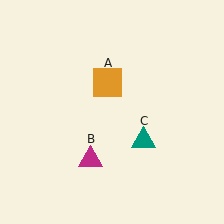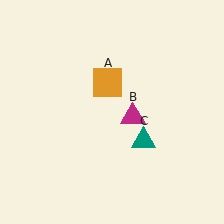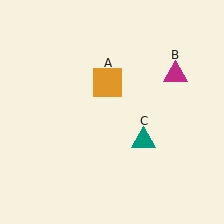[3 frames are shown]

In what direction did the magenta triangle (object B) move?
The magenta triangle (object B) moved up and to the right.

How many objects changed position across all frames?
1 object changed position: magenta triangle (object B).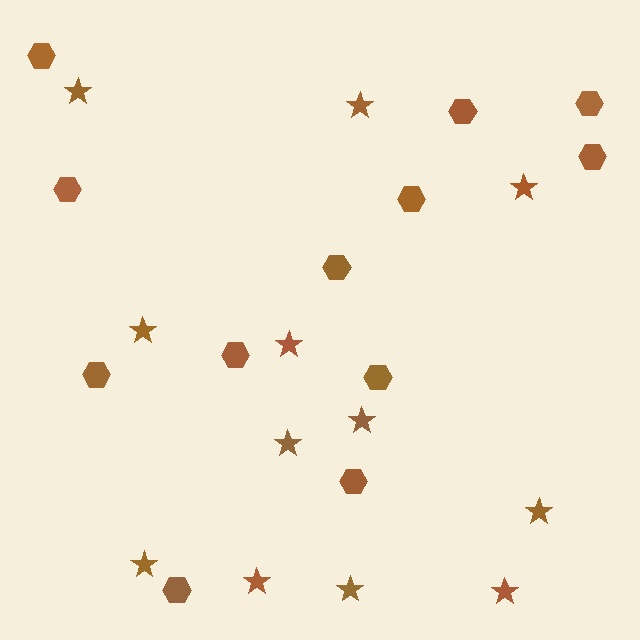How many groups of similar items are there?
There are 2 groups: one group of hexagons (12) and one group of stars (12).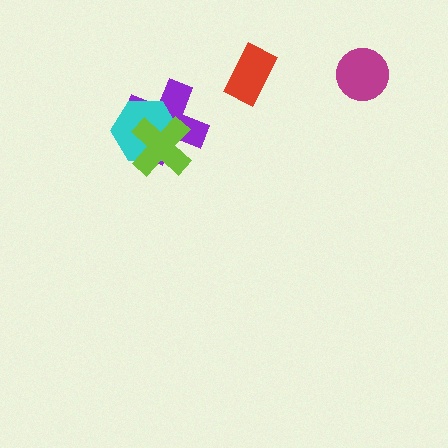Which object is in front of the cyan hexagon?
The lime cross is in front of the cyan hexagon.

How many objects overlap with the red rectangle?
0 objects overlap with the red rectangle.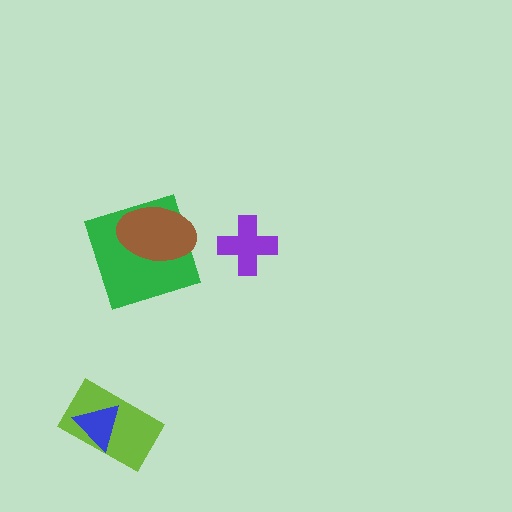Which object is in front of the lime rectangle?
The blue triangle is in front of the lime rectangle.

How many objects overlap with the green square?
1 object overlaps with the green square.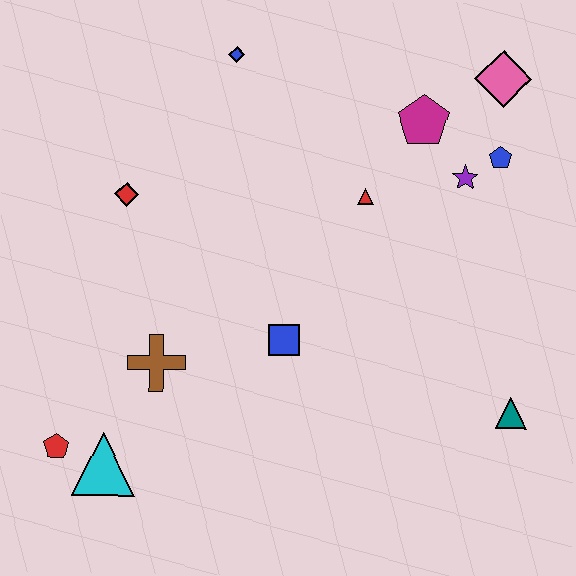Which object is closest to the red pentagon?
The cyan triangle is closest to the red pentagon.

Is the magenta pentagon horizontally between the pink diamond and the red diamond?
Yes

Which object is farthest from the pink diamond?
The red pentagon is farthest from the pink diamond.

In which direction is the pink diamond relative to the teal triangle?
The pink diamond is above the teal triangle.